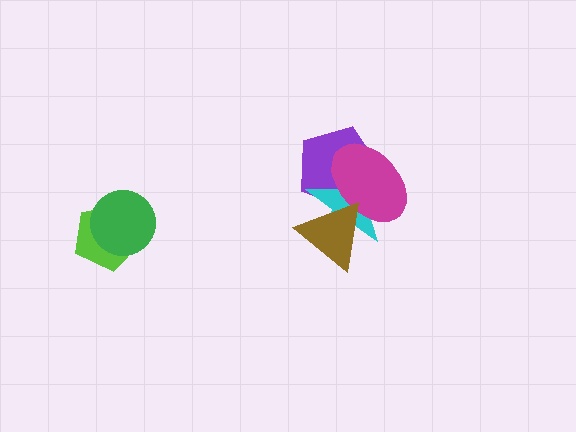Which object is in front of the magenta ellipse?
The brown triangle is in front of the magenta ellipse.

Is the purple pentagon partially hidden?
Yes, it is partially covered by another shape.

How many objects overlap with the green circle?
1 object overlaps with the green circle.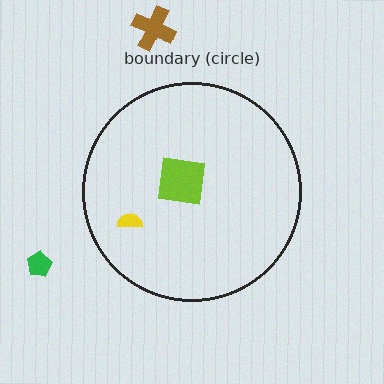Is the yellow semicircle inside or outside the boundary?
Inside.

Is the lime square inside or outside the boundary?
Inside.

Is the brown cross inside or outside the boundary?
Outside.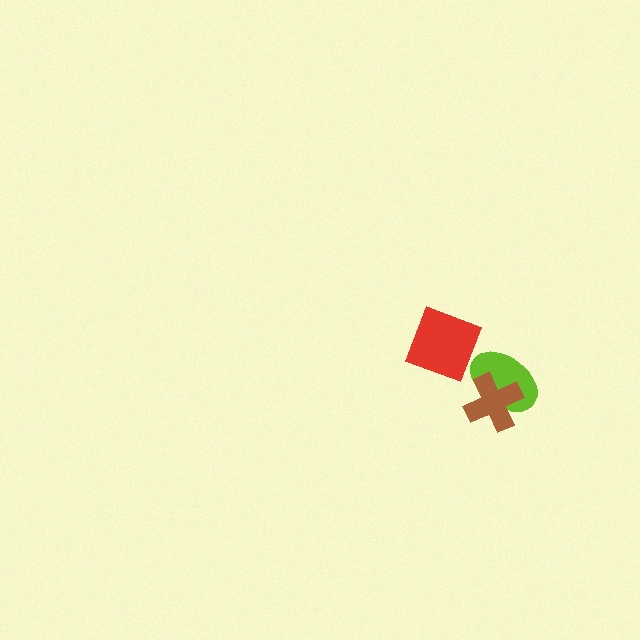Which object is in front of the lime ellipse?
The brown cross is in front of the lime ellipse.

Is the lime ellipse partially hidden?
Yes, it is partially covered by another shape.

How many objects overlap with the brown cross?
1 object overlaps with the brown cross.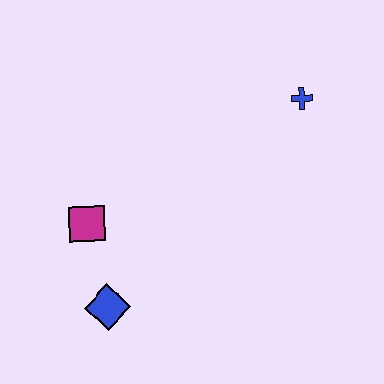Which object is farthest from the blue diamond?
The blue cross is farthest from the blue diamond.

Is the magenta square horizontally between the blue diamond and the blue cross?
No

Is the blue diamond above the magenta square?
No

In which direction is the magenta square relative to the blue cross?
The magenta square is to the left of the blue cross.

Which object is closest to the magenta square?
The blue diamond is closest to the magenta square.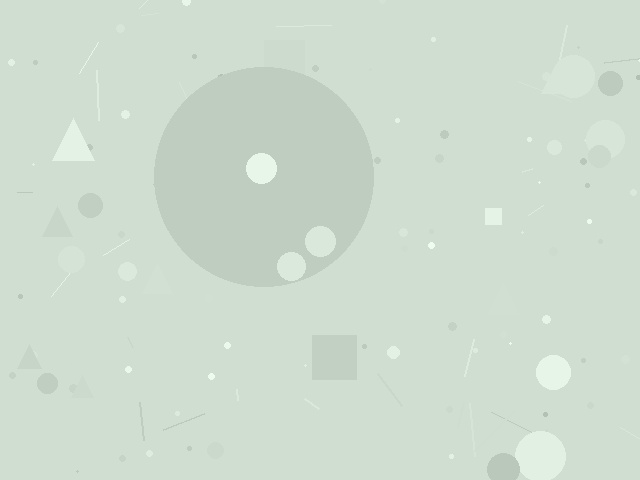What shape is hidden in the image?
A circle is hidden in the image.